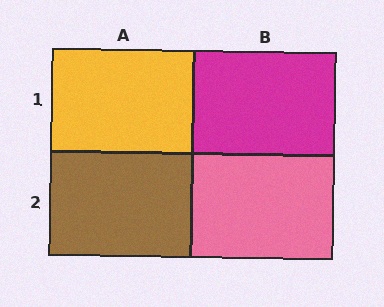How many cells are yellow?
1 cell is yellow.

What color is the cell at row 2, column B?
Pink.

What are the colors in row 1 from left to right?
Yellow, magenta.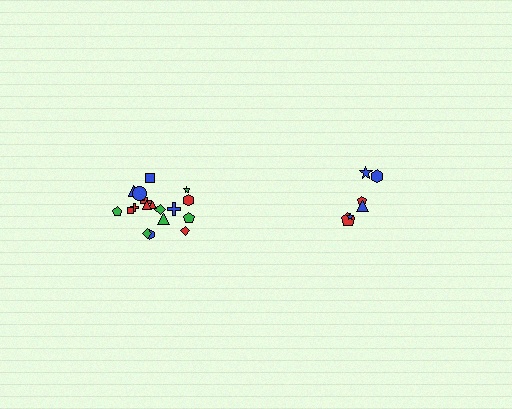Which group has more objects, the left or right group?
The left group.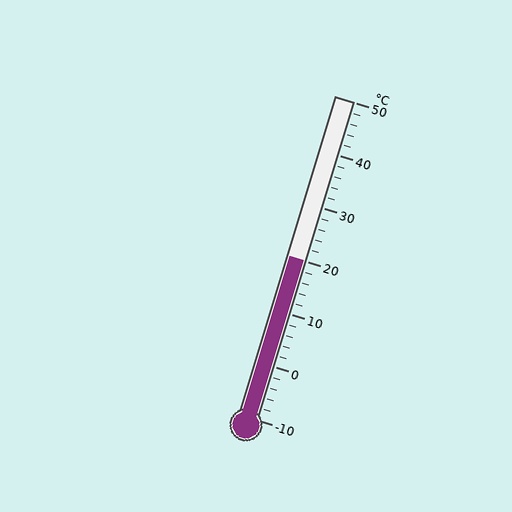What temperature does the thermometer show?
The thermometer shows approximately 20°C.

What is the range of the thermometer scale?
The thermometer scale ranges from -10°C to 50°C.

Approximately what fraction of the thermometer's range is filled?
The thermometer is filled to approximately 50% of its range.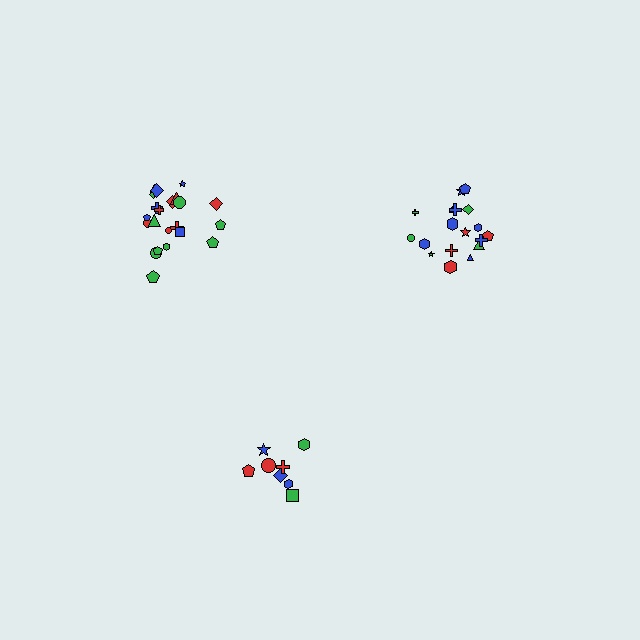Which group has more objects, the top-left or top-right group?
The top-left group.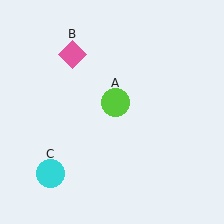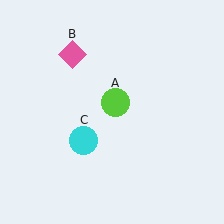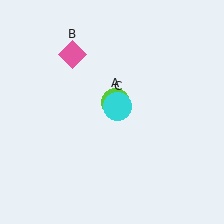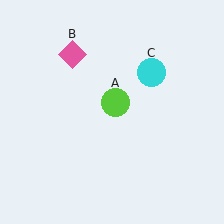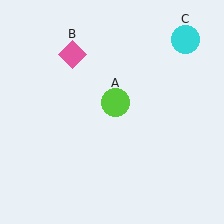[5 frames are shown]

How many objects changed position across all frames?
1 object changed position: cyan circle (object C).